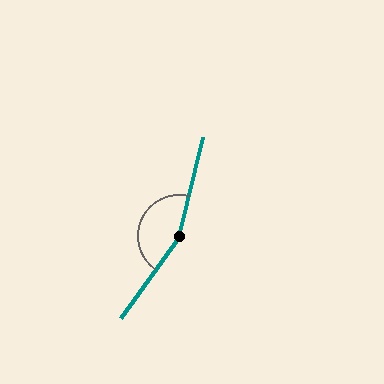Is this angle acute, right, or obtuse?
It is obtuse.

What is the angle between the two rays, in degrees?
Approximately 158 degrees.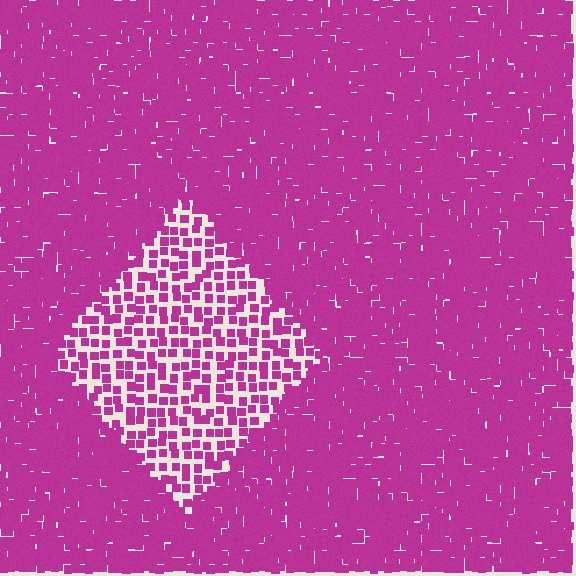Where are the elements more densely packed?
The elements are more densely packed outside the diamond boundary.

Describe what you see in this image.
The image contains small magenta elements arranged at two different densities. A diamond-shaped region is visible where the elements are less densely packed than the surrounding area.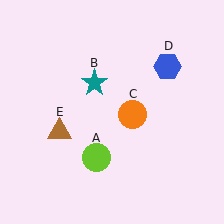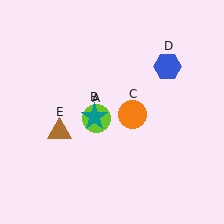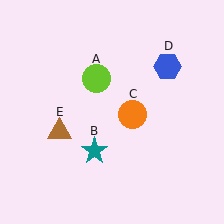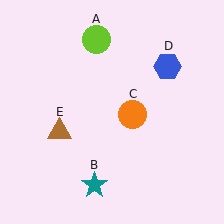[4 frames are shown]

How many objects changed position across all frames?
2 objects changed position: lime circle (object A), teal star (object B).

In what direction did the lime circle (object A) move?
The lime circle (object A) moved up.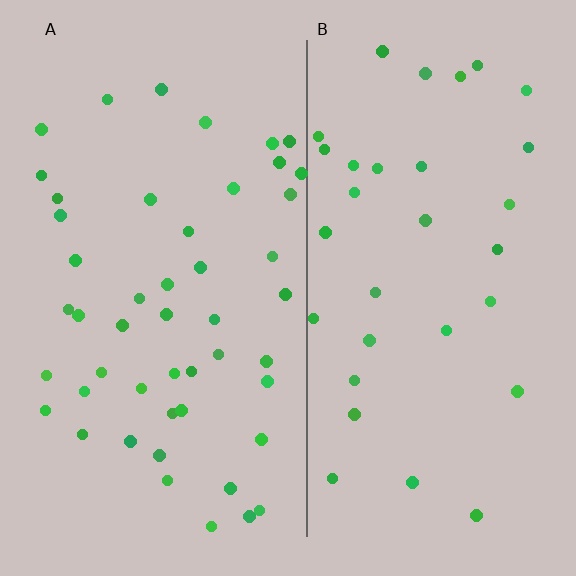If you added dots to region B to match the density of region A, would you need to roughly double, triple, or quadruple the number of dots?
Approximately double.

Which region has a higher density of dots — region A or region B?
A (the left).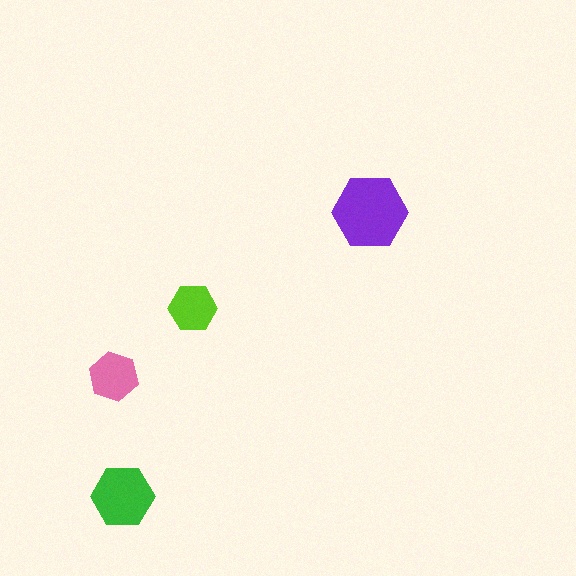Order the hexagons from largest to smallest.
the purple one, the green one, the pink one, the lime one.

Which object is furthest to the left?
The pink hexagon is leftmost.